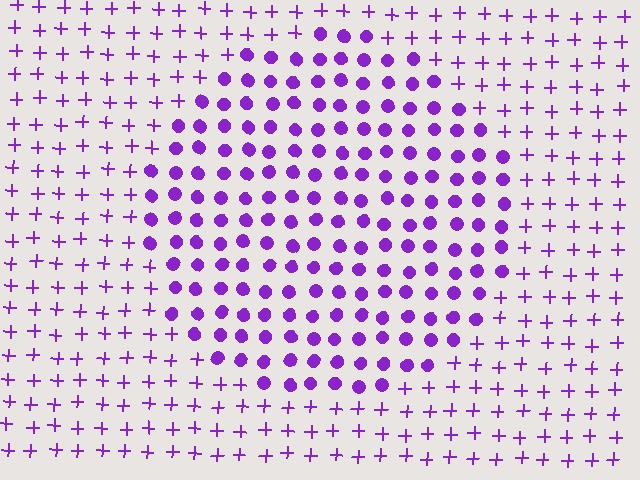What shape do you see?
I see a circle.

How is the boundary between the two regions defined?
The boundary is defined by a change in element shape: circles inside vs. plus signs outside. All elements share the same color and spacing.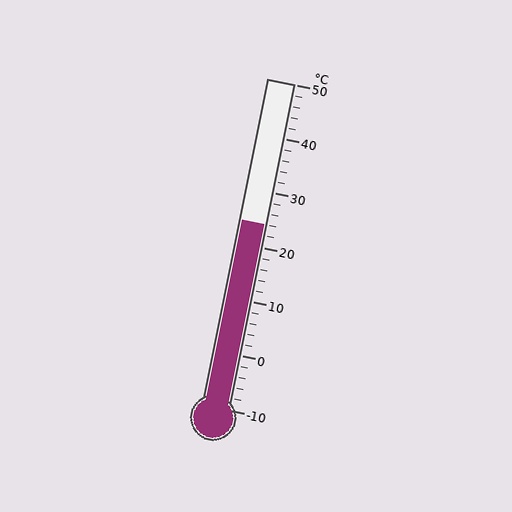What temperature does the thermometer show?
The thermometer shows approximately 24°C.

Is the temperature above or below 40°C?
The temperature is below 40°C.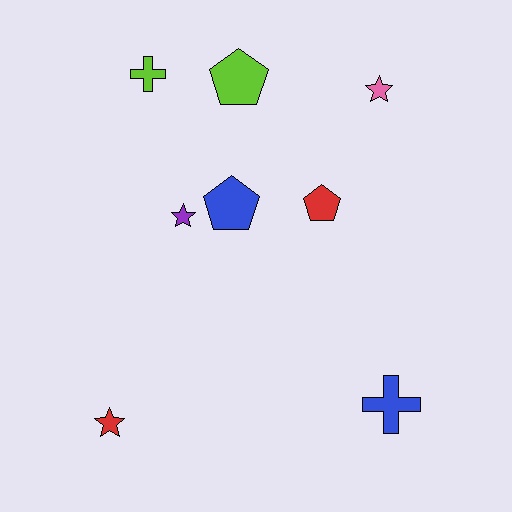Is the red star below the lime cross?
Yes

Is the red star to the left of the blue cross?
Yes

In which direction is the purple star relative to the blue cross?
The purple star is to the left of the blue cross.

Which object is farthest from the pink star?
The red star is farthest from the pink star.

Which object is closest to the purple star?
The blue pentagon is closest to the purple star.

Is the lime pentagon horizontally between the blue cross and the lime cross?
Yes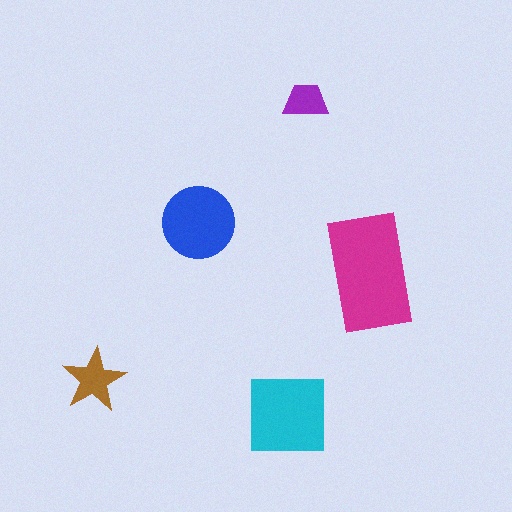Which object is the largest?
The magenta rectangle.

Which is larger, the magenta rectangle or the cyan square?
The magenta rectangle.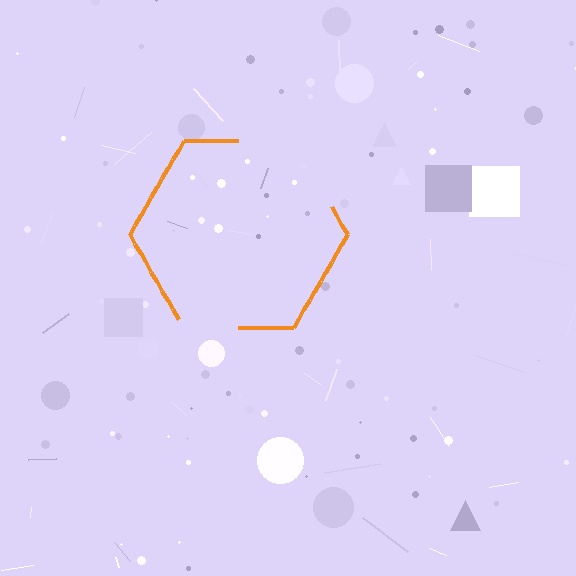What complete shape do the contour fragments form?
The contour fragments form a hexagon.